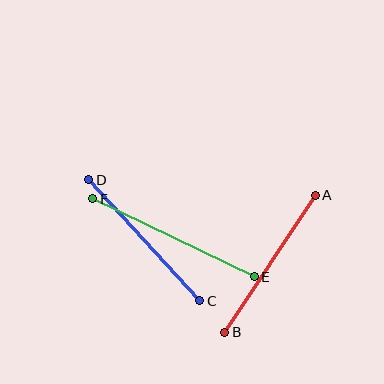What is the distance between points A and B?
The distance is approximately 164 pixels.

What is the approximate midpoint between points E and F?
The midpoint is at approximately (173, 238) pixels.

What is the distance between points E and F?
The distance is approximately 180 pixels.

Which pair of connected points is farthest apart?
Points E and F are farthest apart.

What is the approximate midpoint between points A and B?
The midpoint is at approximately (270, 264) pixels.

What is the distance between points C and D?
The distance is approximately 164 pixels.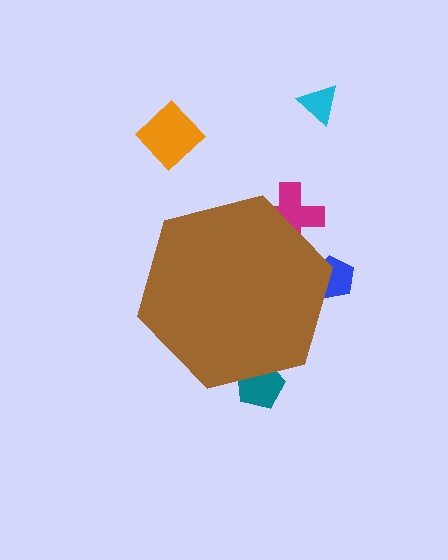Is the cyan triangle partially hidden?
No, the cyan triangle is fully visible.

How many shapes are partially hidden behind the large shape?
3 shapes are partially hidden.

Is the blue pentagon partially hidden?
Yes, the blue pentagon is partially hidden behind the brown hexagon.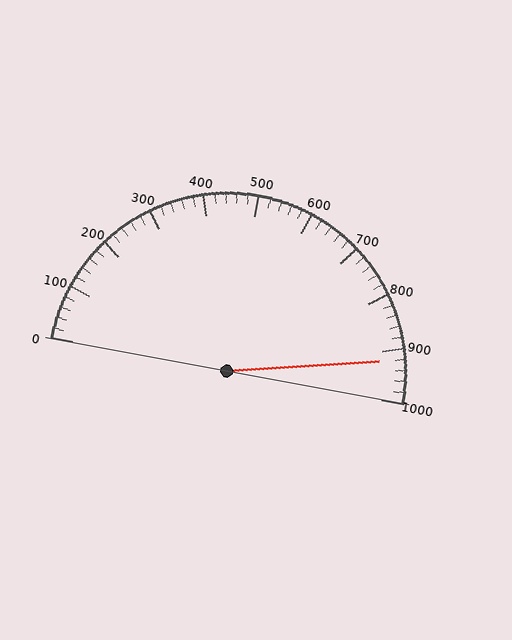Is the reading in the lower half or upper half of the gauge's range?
The reading is in the upper half of the range (0 to 1000).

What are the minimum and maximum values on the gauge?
The gauge ranges from 0 to 1000.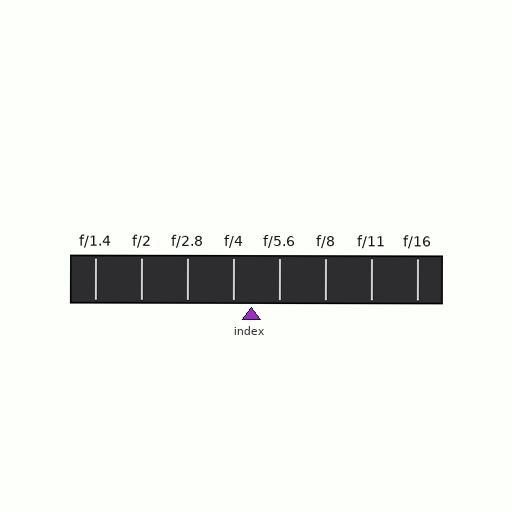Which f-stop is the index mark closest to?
The index mark is closest to f/4.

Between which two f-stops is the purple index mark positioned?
The index mark is between f/4 and f/5.6.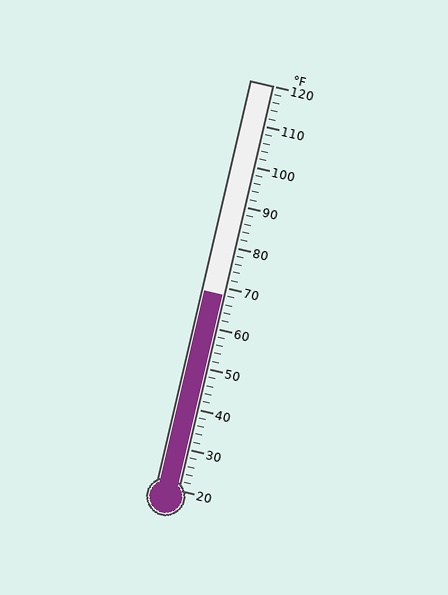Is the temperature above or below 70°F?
The temperature is below 70°F.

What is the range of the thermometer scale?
The thermometer scale ranges from 20°F to 120°F.